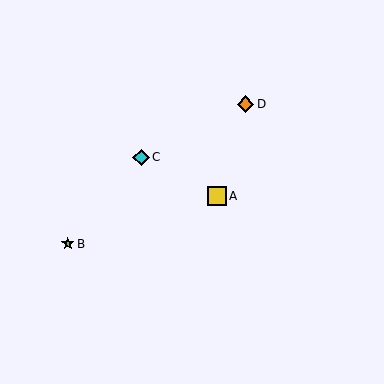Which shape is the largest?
The yellow square (labeled A) is the largest.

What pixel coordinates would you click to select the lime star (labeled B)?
Click at (68, 244) to select the lime star B.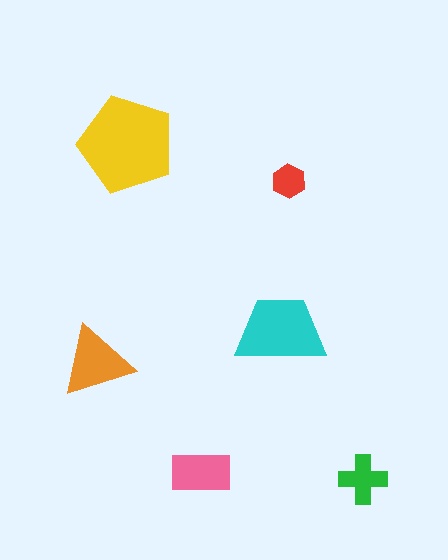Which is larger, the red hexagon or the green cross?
The green cross.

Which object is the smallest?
The red hexagon.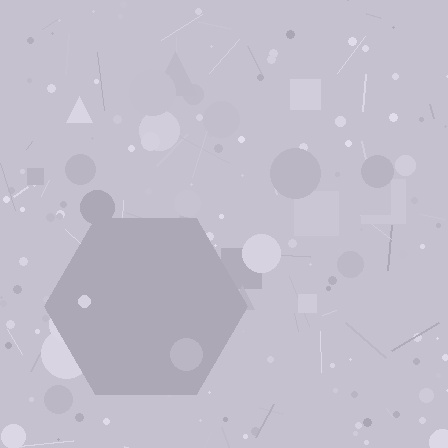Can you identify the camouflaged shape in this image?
The camouflaged shape is a hexagon.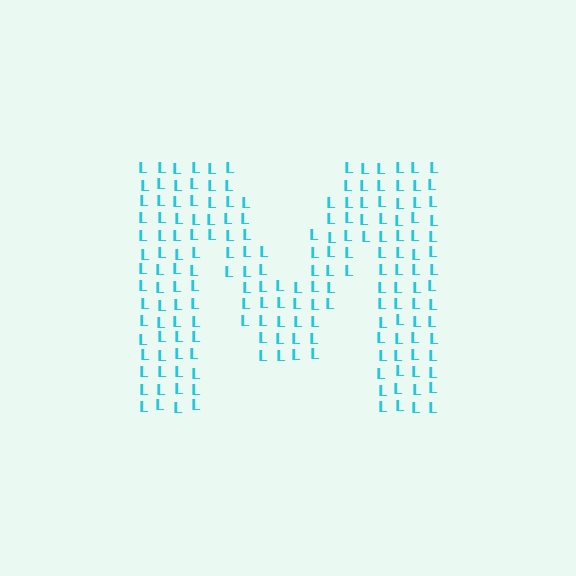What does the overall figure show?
The overall figure shows the letter M.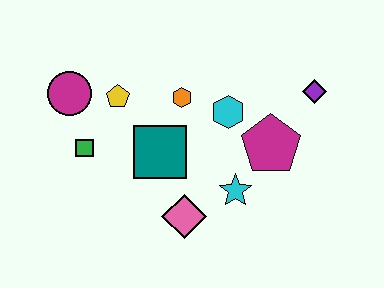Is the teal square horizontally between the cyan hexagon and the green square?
Yes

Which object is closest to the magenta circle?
The yellow pentagon is closest to the magenta circle.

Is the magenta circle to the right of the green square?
No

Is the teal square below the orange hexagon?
Yes